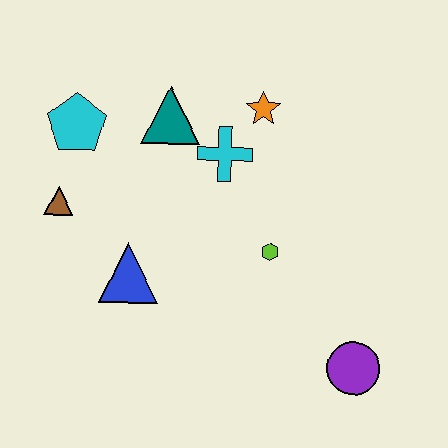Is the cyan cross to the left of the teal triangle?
No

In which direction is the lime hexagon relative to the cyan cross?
The lime hexagon is below the cyan cross.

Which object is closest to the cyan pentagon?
The brown triangle is closest to the cyan pentagon.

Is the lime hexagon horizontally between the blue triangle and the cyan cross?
No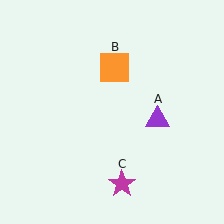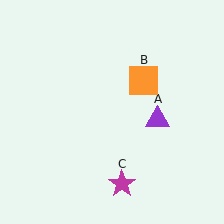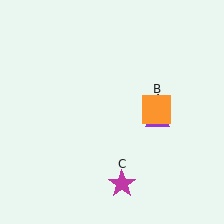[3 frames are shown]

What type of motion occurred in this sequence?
The orange square (object B) rotated clockwise around the center of the scene.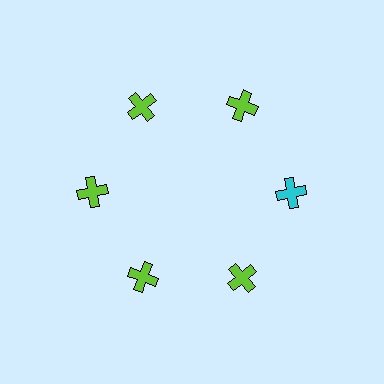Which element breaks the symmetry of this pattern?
The cyan cross at roughly the 3 o'clock position breaks the symmetry. All other shapes are lime crosses.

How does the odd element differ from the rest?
It has a different color: cyan instead of lime.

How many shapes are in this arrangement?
There are 6 shapes arranged in a ring pattern.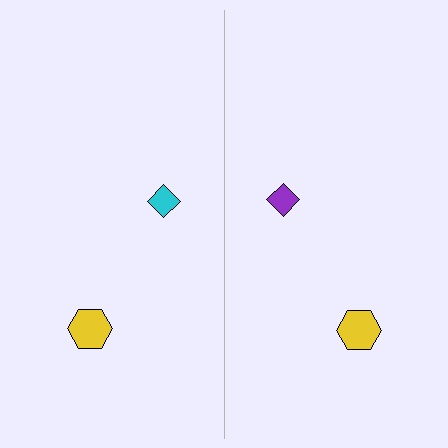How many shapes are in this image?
There are 4 shapes in this image.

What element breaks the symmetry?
The purple diamond on the right side breaks the symmetry — its mirror counterpart is cyan.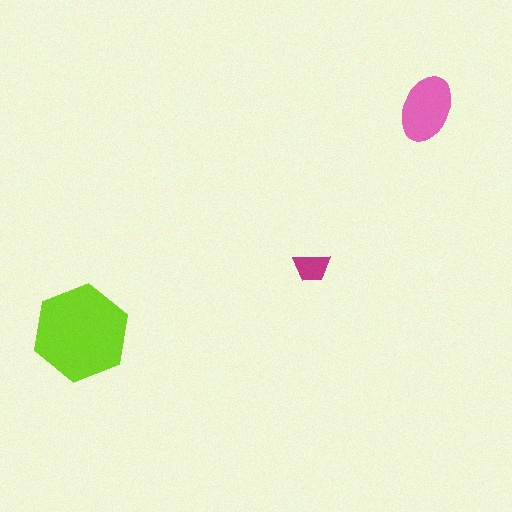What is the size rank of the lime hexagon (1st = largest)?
1st.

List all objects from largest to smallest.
The lime hexagon, the pink ellipse, the magenta trapezoid.